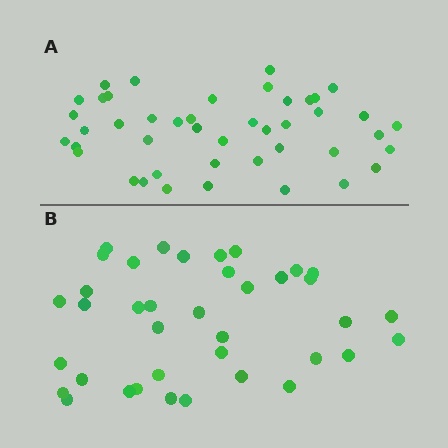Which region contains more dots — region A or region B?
Region A (the top region) has more dots.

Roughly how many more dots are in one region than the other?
Region A has about 6 more dots than region B.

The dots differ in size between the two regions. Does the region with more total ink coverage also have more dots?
No. Region B has more total ink coverage because its dots are larger, but region A actually contains more individual dots. Total area can be misleading — the number of items is what matters here.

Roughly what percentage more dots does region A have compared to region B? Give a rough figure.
About 15% more.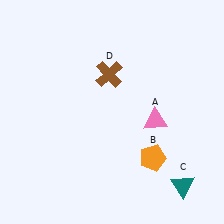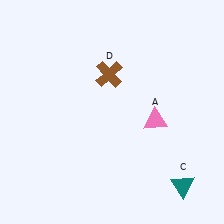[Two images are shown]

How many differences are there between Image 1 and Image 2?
There is 1 difference between the two images.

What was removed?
The orange pentagon (B) was removed in Image 2.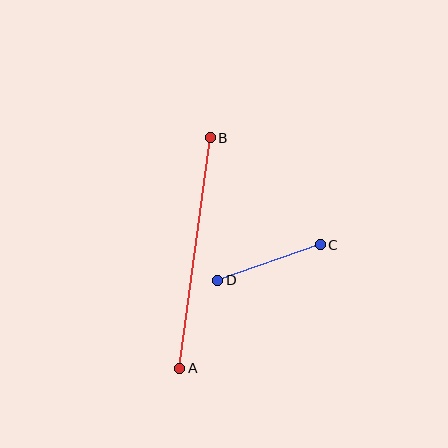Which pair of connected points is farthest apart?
Points A and B are farthest apart.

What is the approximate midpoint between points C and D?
The midpoint is at approximately (269, 262) pixels.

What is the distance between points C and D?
The distance is approximately 109 pixels.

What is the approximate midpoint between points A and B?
The midpoint is at approximately (195, 253) pixels.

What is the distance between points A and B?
The distance is approximately 232 pixels.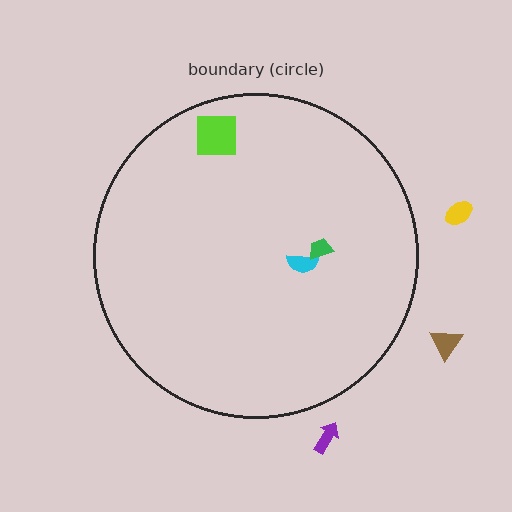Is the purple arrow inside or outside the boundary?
Outside.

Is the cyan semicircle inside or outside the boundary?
Inside.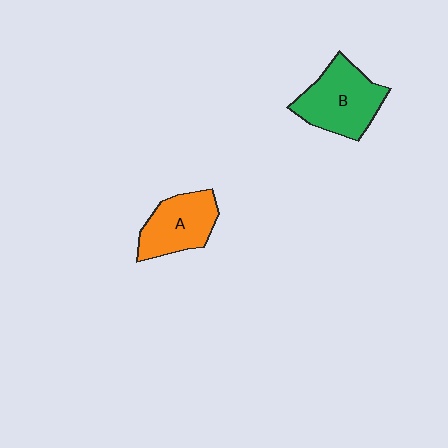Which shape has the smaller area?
Shape A (orange).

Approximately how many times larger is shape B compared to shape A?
Approximately 1.2 times.